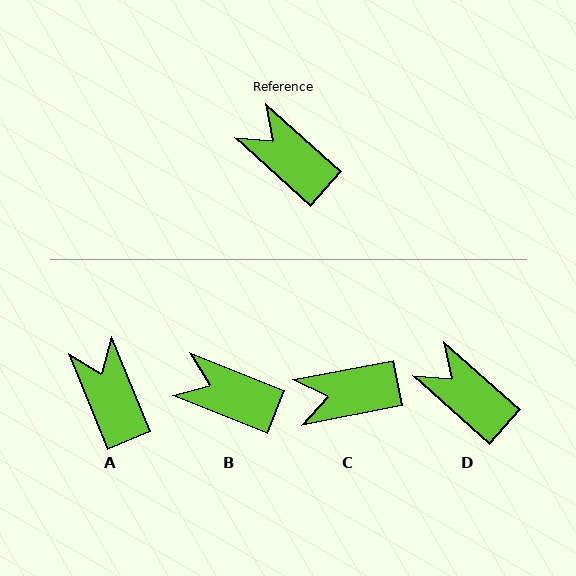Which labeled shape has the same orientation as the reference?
D.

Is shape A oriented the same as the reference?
No, it is off by about 26 degrees.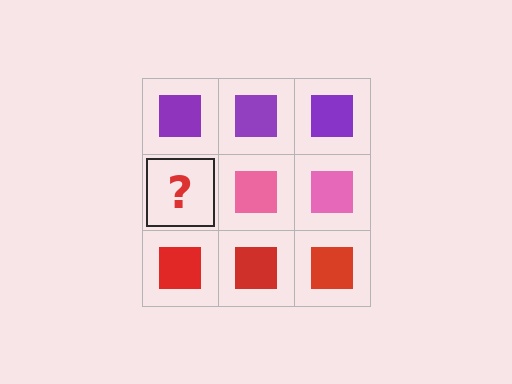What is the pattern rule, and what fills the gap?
The rule is that each row has a consistent color. The gap should be filled with a pink square.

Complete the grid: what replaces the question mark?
The question mark should be replaced with a pink square.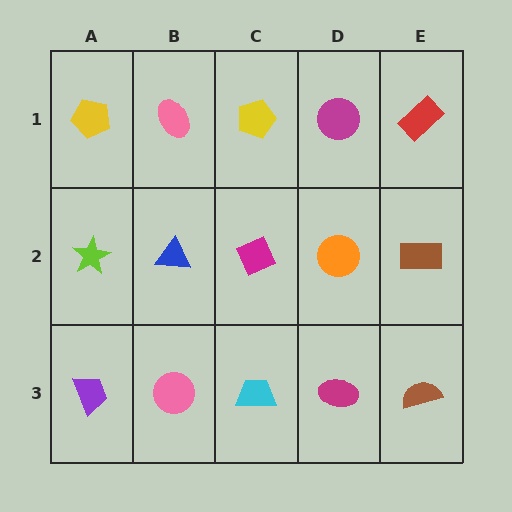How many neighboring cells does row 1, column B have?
3.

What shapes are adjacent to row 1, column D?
An orange circle (row 2, column D), a yellow pentagon (row 1, column C), a red rectangle (row 1, column E).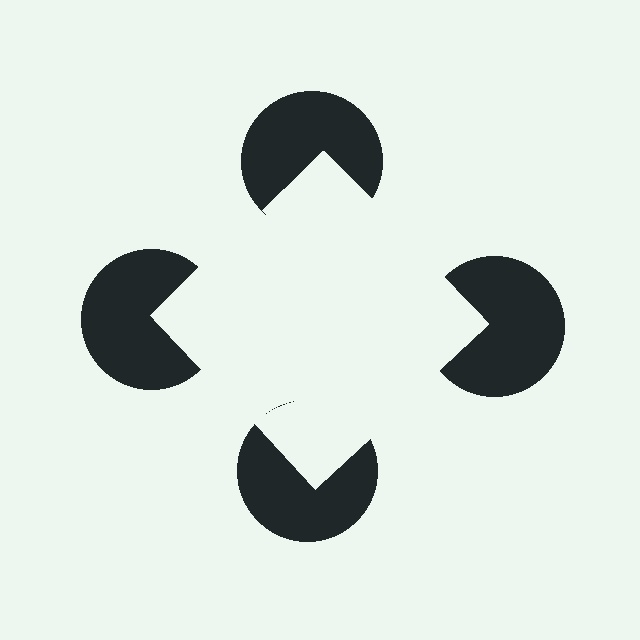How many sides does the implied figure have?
4 sides.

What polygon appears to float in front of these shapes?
An illusory square — its edges are inferred from the aligned wedge cuts in the pac-man discs, not physically drawn.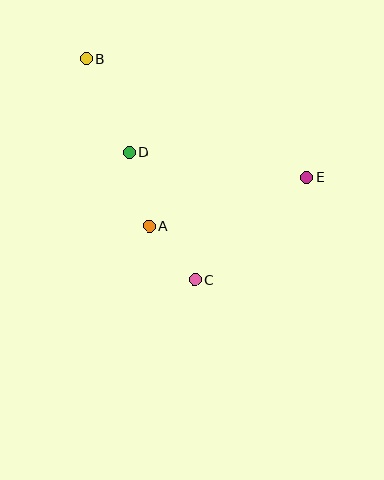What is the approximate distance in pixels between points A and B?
The distance between A and B is approximately 179 pixels.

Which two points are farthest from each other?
Points B and E are farthest from each other.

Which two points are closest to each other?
Points A and C are closest to each other.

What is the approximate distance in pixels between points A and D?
The distance between A and D is approximately 76 pixels.